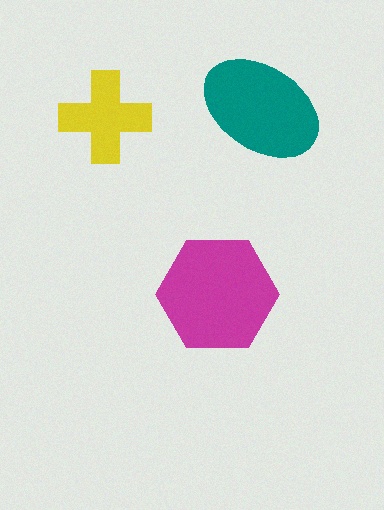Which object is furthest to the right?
The teal ellipse is rightmost.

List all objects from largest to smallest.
The magenta hexagon, the teal ellipse, the yellow cross.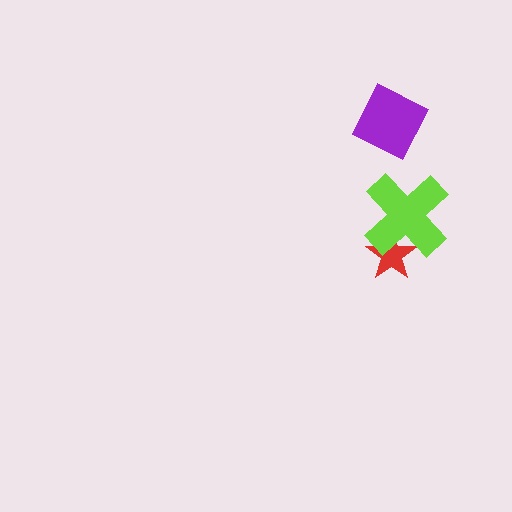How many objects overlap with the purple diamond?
0 objects overlap with the purple diamond.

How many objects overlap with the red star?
1 object overlaps with the red star.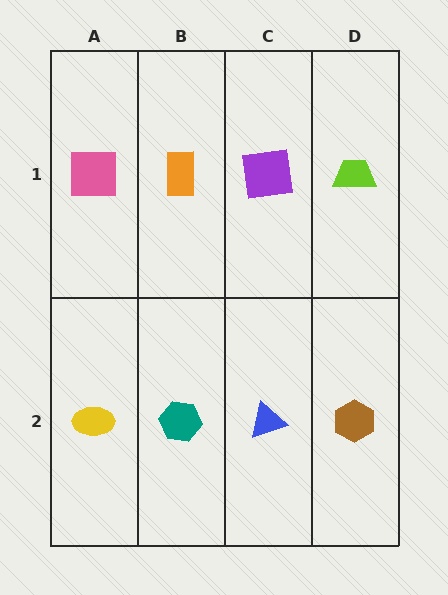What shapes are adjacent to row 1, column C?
A blue triangle (row 2, column C), an orange rectangle (row 1, column B), a lime trapezoid (row 1, column D).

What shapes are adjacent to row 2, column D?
A lime trapezoid (row 1, column D), a blue triangle (row 2, column C).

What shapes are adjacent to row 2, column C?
A purple square (row 1, column C), a teal hexagon (row 2, column B), a brown hexagon (row 2, column D).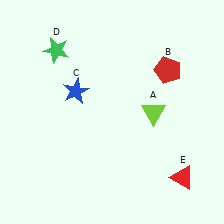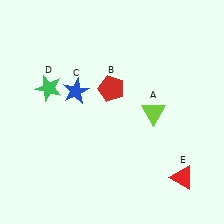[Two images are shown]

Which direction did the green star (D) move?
The green star (D) moved down.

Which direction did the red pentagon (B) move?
The red pentagon (B) moved left.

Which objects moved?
The objects that moved are: the red pentagon (B), the green star (D).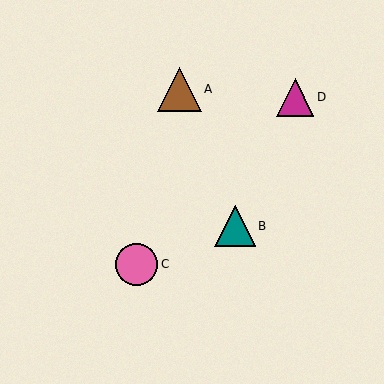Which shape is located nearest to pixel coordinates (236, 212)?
The teal triangle (labeled B) at (235, 226) is nearest to that location.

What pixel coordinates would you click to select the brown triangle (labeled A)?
Click at (179, 89) to select the brown triangle A.